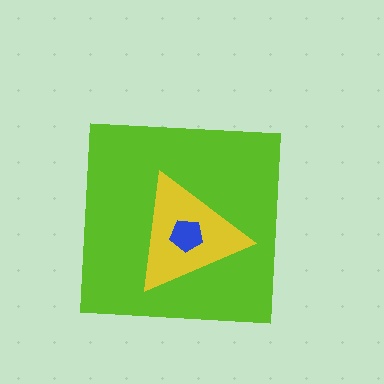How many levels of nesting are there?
3.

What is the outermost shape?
The lime square.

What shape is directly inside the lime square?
The yellow triangle.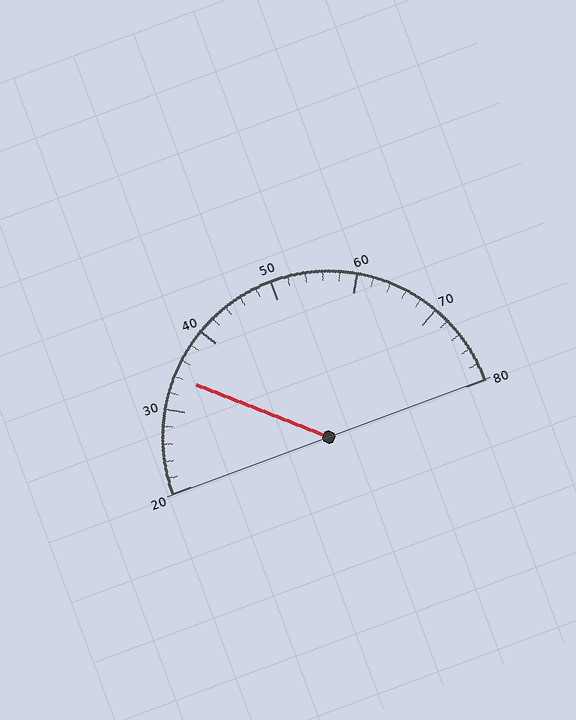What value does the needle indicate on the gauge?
The needle indicates approximately 34.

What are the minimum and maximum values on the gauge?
The gauge ranges from 20 to 80.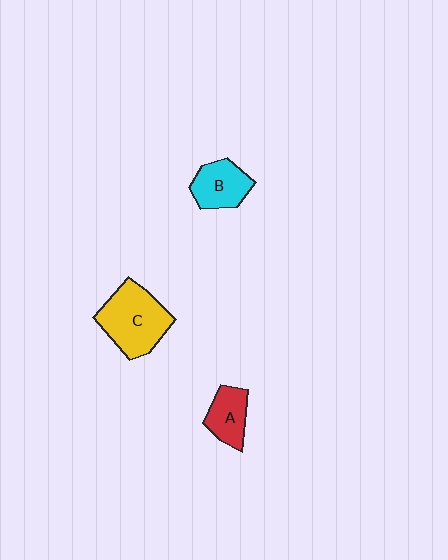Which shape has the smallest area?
Shape A (red).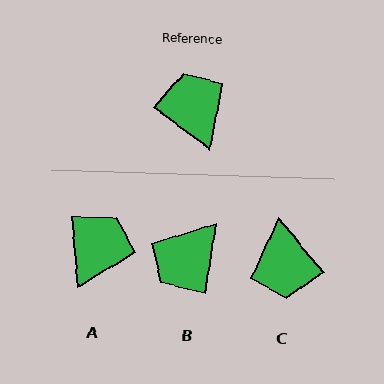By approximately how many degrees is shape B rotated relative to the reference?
Approximately 118 degrees counter-clockwise.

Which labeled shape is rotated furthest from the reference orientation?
C, about 166 degrees away.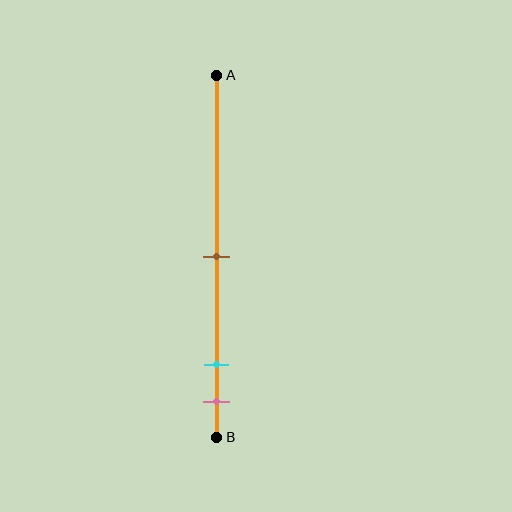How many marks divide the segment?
There are 3 marks dividing the segment.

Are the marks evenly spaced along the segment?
No, the marks are not evenly spaced.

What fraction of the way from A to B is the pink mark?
The pink mark is approximately 90% (0.9) of the way from A to B.